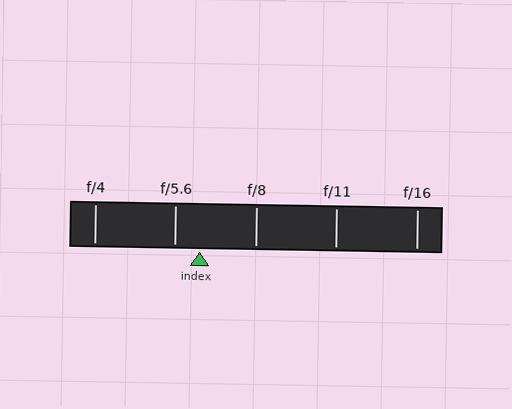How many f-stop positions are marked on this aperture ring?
There are 5 f-stop positions marked.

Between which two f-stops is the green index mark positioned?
The index mark is between f/5.6 and f/8.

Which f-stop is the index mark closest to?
The index mark is closest to f/5.6.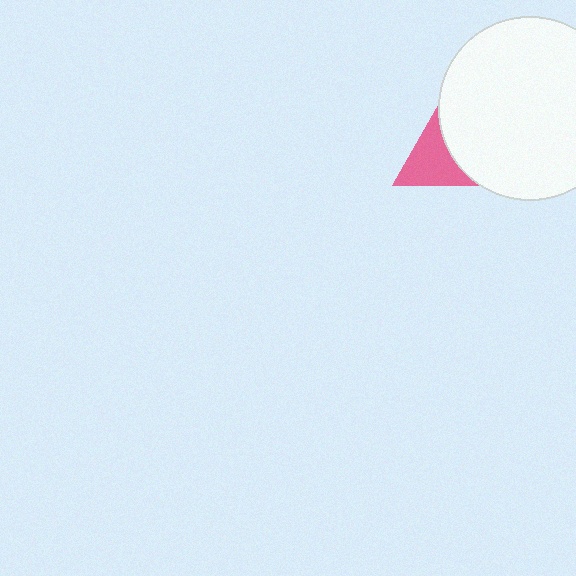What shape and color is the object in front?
The object in front is a white circle.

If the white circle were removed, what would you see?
You would see the complete pink triangle.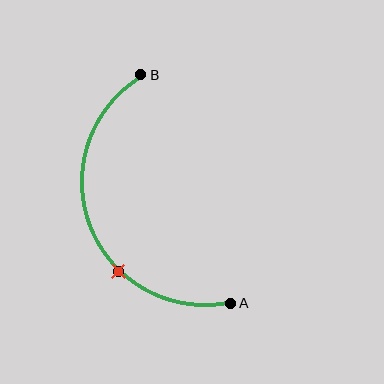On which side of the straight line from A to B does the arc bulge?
The arc bulges to the left of the straight line connecting A and B.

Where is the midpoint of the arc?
The arc midpoint is the point on the curve farthest from the straight line joining A and B. It sits to the left of that line.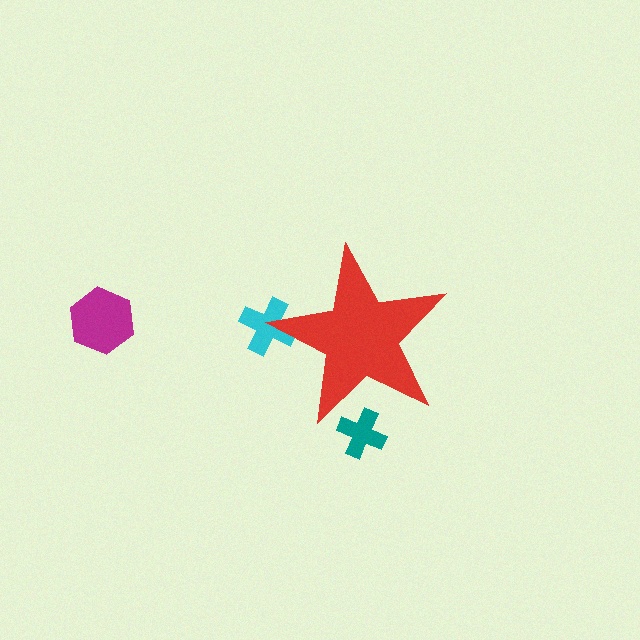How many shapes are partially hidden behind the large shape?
2 shapes are partially hidden.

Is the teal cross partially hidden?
Yes, the teal cross is partially hidden behind the red star.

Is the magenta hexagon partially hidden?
No, the magenta hexagon is fully visible.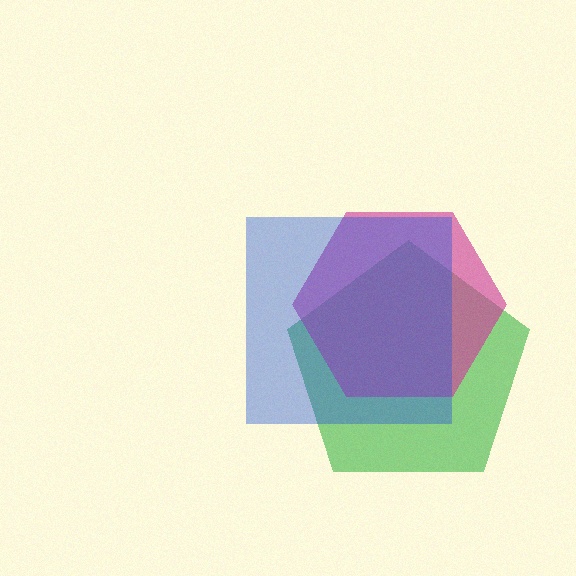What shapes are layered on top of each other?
The layered shapes are: a green pentagon, a magenta hexagon, a blue square.